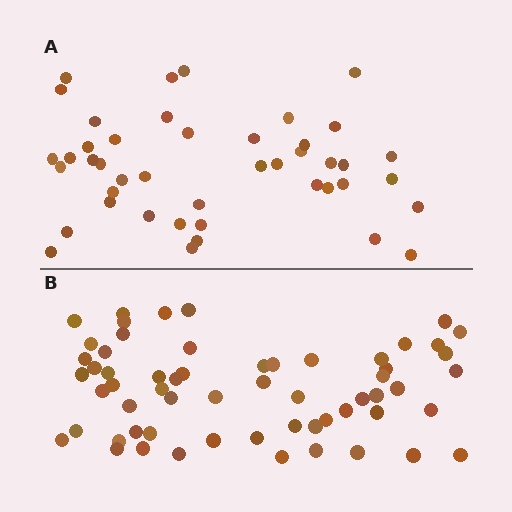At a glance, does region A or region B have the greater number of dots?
Region B (the bottom region) has more dots.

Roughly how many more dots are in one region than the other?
Region B has approximately 15 more dots than region A.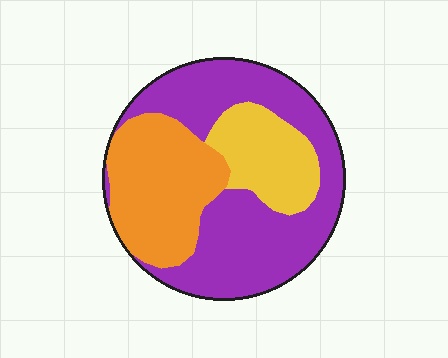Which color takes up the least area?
Yellow, at roughly 20%.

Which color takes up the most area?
Purple, at roughly 55%.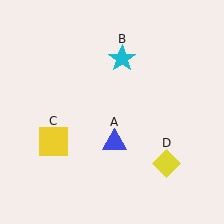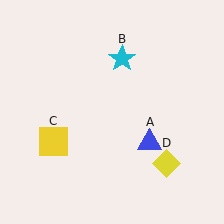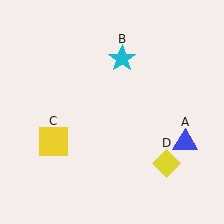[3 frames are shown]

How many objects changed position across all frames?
1 object changed position: blue triangle (object A).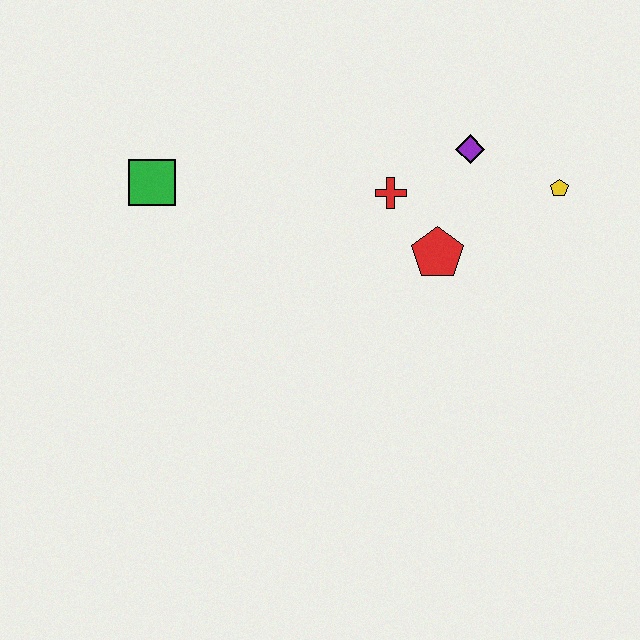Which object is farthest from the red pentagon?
The green square is farthest from the red pentagon.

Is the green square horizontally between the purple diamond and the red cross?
No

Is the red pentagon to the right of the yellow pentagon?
No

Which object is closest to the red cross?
The red pentagon is closest to the red cross.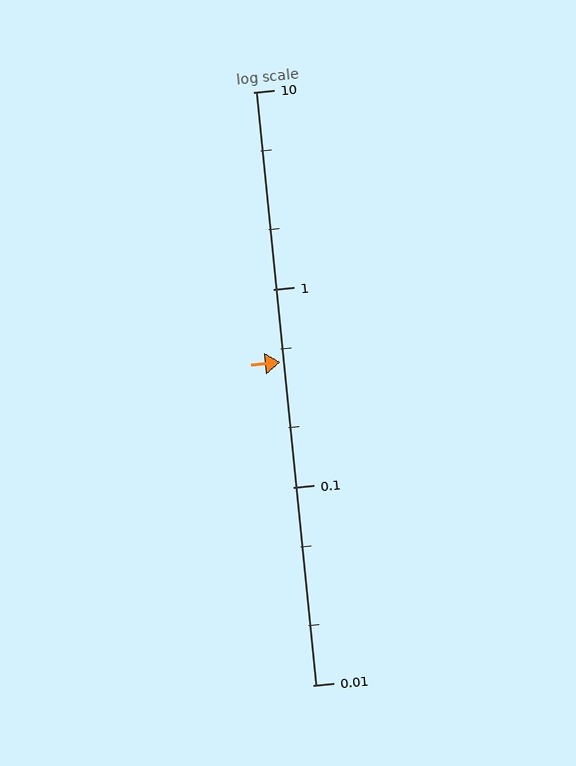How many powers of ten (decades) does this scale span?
The scale spans 3 decades, from 0.01 to 10.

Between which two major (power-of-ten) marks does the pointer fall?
The pointer is between 0.1 and 1.